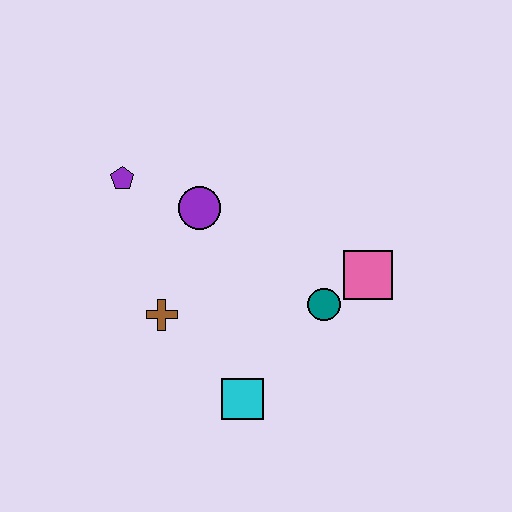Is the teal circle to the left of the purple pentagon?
No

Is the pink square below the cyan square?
No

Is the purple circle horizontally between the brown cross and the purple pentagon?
No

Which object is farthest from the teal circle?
The purple pentagon is farthest from the teal circle.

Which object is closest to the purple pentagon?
The purple circle is closest to the purple pentagon.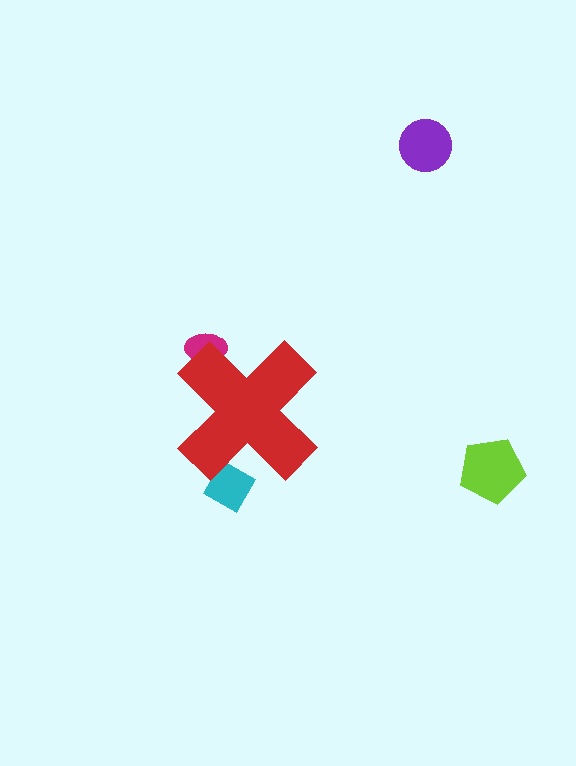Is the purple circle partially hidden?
No, the purple circle is fully visible.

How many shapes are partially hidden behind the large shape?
2 shapes are partially hidden.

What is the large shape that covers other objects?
A red cross.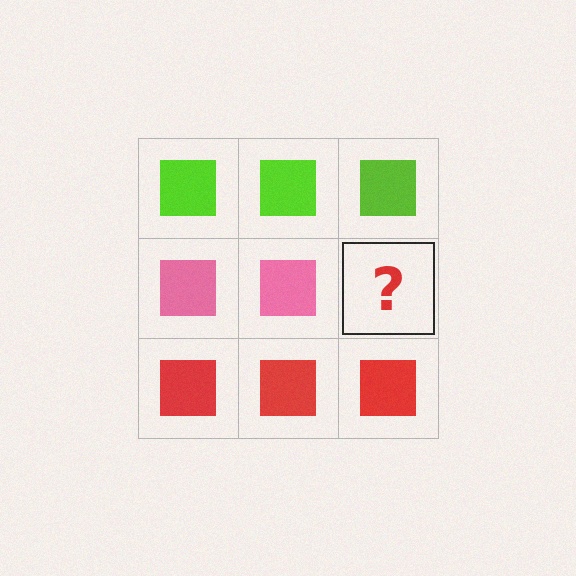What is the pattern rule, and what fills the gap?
The rule is that each row has a consistent color. The gap should be filled with a pink square.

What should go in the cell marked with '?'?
The missing cell should contain a pink square.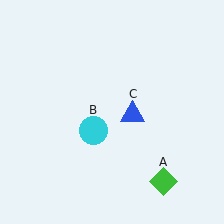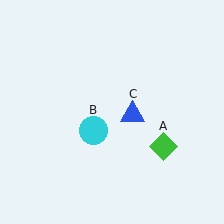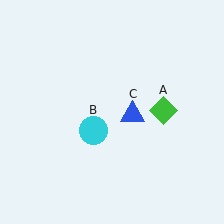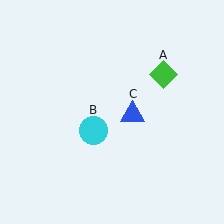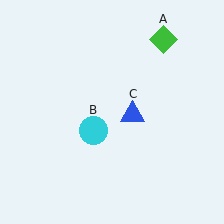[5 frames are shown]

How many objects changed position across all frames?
1 object changed position: green diamond (object A).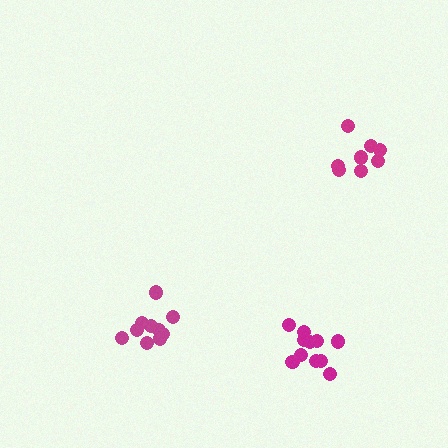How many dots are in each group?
Group 1: 10 dots, Group 2: 11 dots, Group 3: 8 dots (29 total).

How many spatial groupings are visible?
There are 3 spatial groupings.